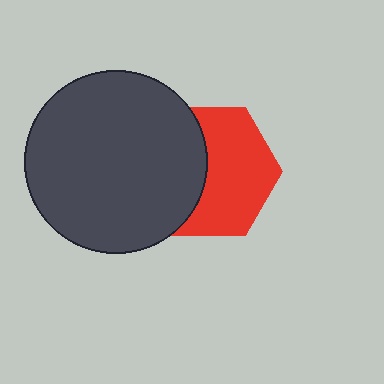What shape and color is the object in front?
The object in front is a dark gray circle.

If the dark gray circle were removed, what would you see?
You would see the complete red hexagon.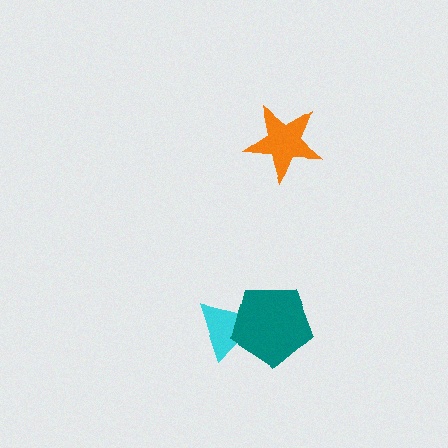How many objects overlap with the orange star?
0 objects overlap with the orange star.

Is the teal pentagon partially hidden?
No, no other shape covers it.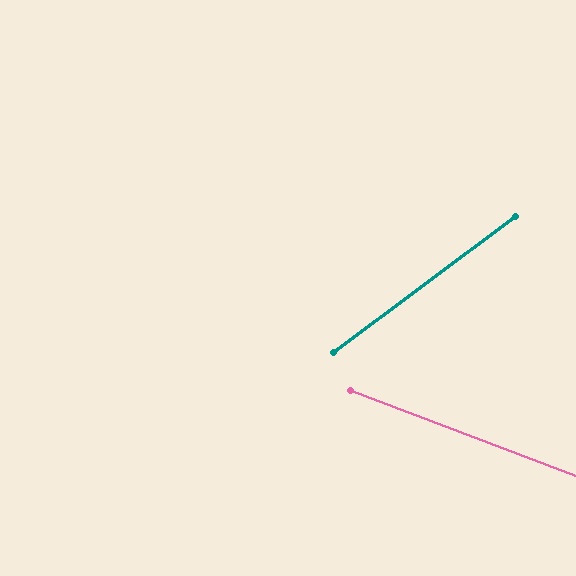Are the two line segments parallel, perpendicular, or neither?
Neither parallel nor perpendicular — they differ by about 58°.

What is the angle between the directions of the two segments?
Approximately 58 degrees.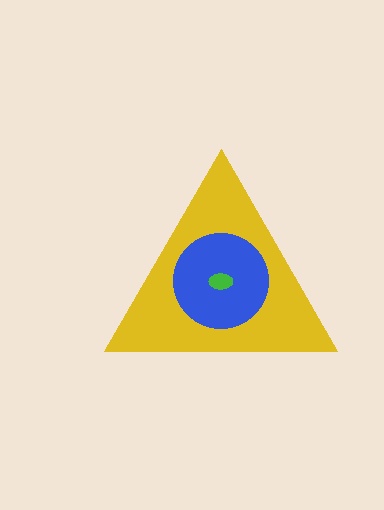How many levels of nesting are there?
3.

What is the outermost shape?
The yellow triangle.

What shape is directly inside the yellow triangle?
The blue circle.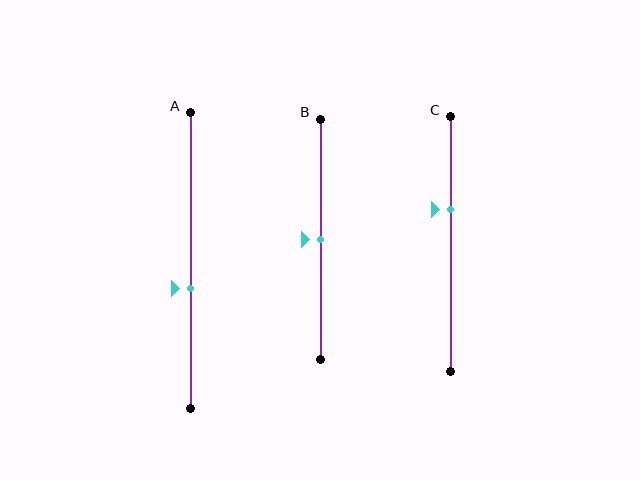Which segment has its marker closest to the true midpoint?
Segment B has its marker closest to the true midpoint.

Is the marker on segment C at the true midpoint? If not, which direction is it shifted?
No, the marker on segment C is shifted upward by about 14% of the segment length.